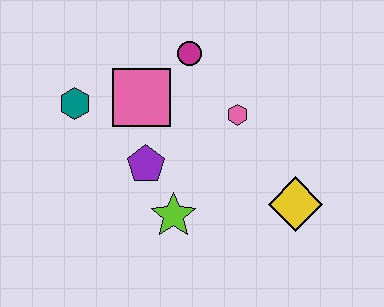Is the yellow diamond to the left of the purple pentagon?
No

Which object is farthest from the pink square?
The yellow diamond is farthest from the pink square.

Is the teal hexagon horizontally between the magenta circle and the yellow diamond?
No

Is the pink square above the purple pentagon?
Yes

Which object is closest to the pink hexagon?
The magenta circle is closest to the pink hexagon.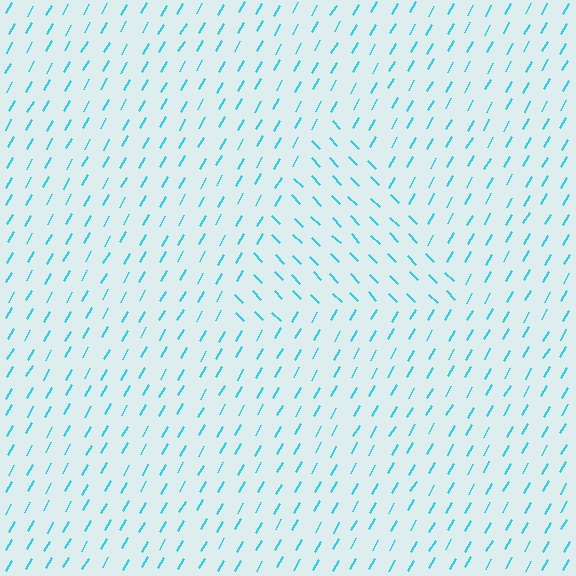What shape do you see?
I see a triangle.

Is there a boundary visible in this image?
Yes, there is a texture boundary formed by a change in line orientation.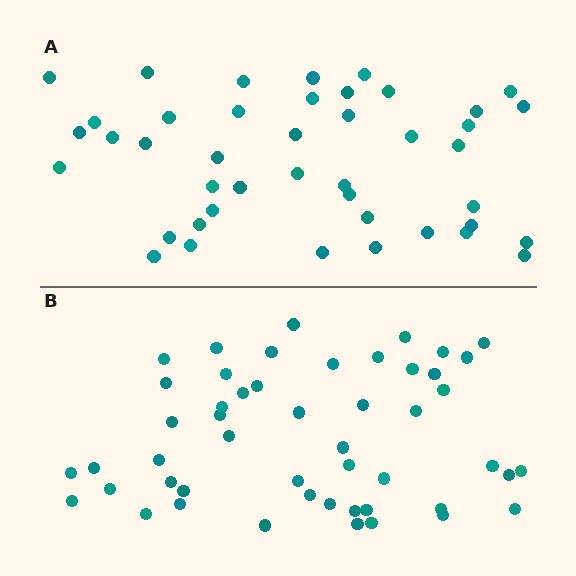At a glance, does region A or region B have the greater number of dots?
Region B (the bottom region) has more dots.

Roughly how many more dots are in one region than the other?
Region B has roughly 8 or so more dots than region A.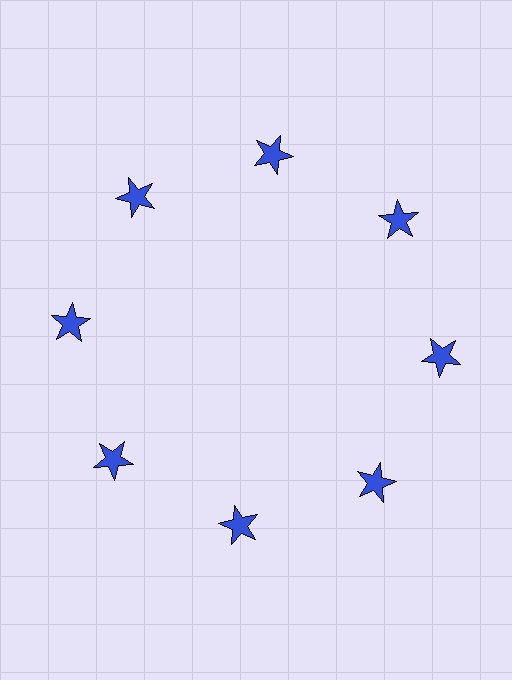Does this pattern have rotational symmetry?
Yes, this pattern has 8-fold rotational symmetry. It looks the same after rotating 45 degrees around the center.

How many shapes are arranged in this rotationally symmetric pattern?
There are 8 shapes, arranged in 8 groups of 1.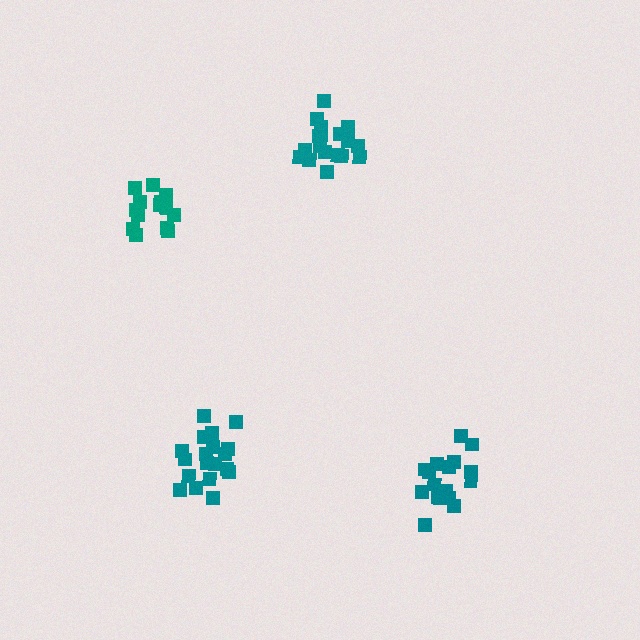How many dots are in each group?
Group 1: 15 dots, Group 2: 19 dots, Group 3: 19 dots, Group 4: 17 dots (70 total).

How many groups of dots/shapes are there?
There are 4 groups.